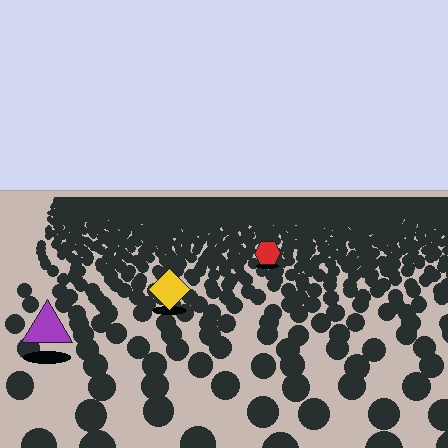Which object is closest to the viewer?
The purple triangle is closest. The texture marks near it are larger and more spread out.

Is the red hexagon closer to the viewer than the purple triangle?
No. The purple triangle is closer — you can tell from the texture gradient: the ground texture is coarser near it.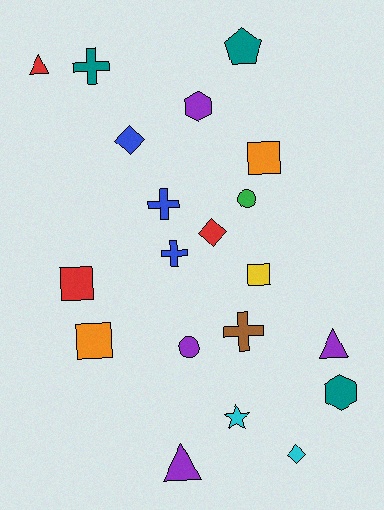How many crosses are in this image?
There are 4 crosses.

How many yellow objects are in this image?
There is 1 yellow object.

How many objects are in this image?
There are 20 objects.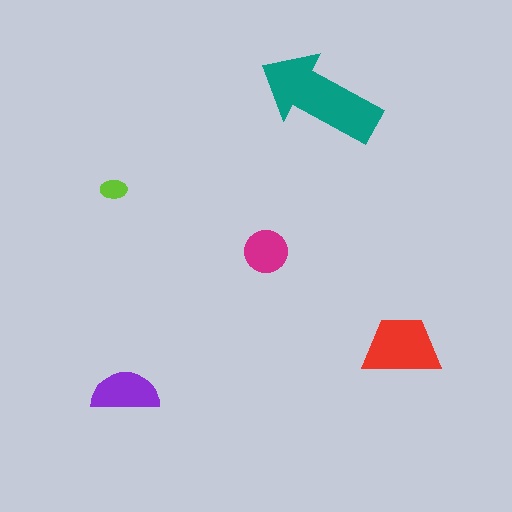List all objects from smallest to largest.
The lime ellipse, the magenta circle, the purple semicircle, the red trapezoid, the teal arrow.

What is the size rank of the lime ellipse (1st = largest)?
5th.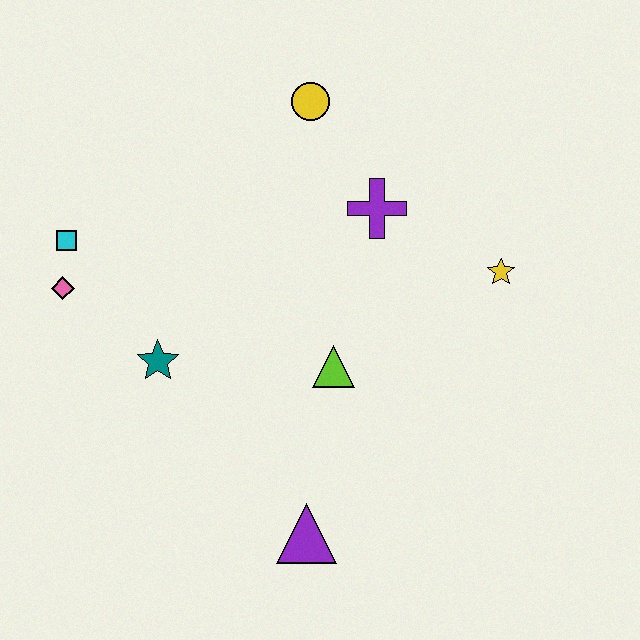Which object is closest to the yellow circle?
The purple cross is closest to the yellow circle.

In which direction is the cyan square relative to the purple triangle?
The cyan square is above the purple triangle.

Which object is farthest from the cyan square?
The yellow star is farthest from the cyan square.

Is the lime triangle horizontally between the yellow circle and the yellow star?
Yes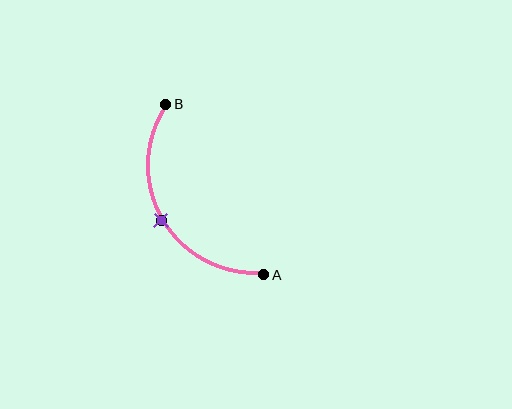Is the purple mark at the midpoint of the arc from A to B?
Yes. The purple mark lies on the arc at equal arc-length from both A and B — it is the arc midpoint.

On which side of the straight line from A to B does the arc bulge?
The arc bulges to the left of the straight line connecting A and B.